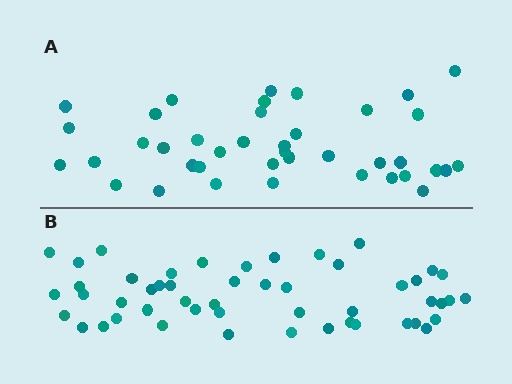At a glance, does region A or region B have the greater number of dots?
Region B (the bottom region) has more dots.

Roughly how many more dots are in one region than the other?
Region B has roughly 10 or so more dots than region A.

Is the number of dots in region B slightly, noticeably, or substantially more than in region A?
Region B has noticeably more, but not dramatically so. The ratio is roughly 1.2 to 1.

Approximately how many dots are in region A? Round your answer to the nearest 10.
About 40 dots.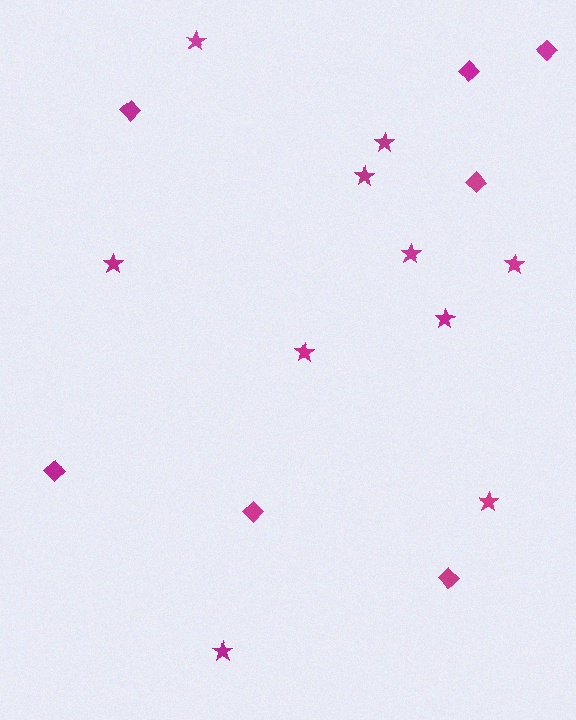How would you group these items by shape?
There are 2 groups: one group of stars (10) and one group of diamonds (7).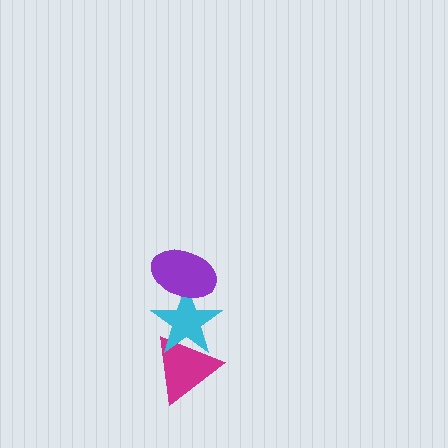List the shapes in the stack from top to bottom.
From top to bottom: the purple ellipse, the cyan star, the magenta triangle.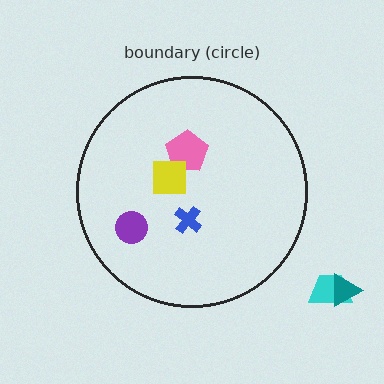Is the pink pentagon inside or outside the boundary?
Inside.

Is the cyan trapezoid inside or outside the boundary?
Outside.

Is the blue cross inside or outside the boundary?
Inside.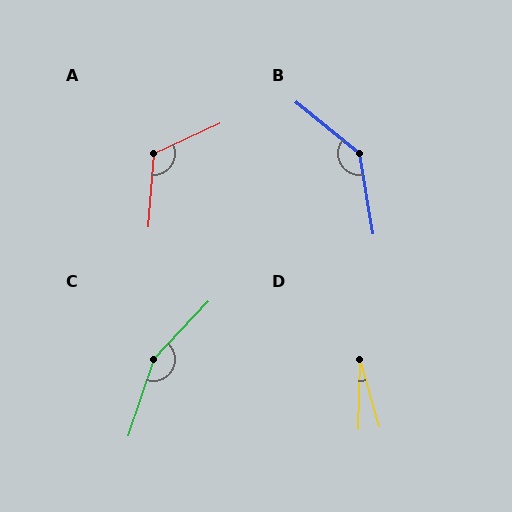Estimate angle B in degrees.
Approximately 138 degrees.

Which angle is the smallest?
D, at approximately 18 degrees.